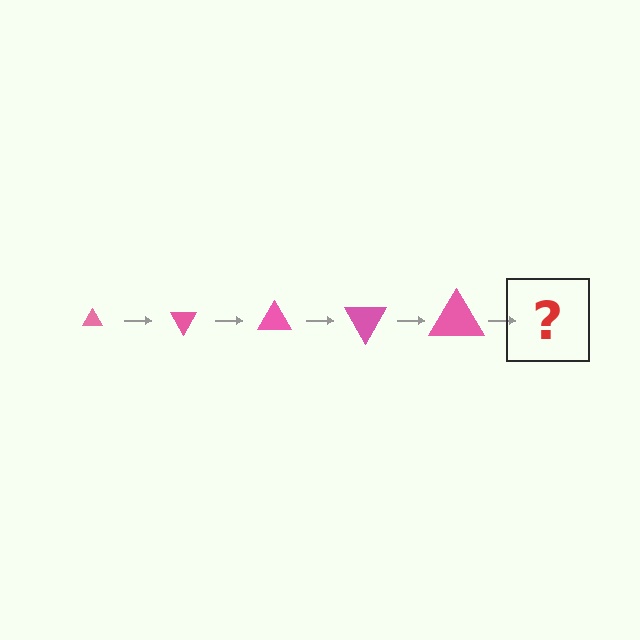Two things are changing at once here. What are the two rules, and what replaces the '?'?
The two rules are that the triangle grows larger each step and it rotates 60 degrees each step. The '?' should be a triangle, larger than the previous one and rotated 300 degrees from the start.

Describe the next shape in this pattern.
It should be a triangle, larger than the previous one and rotated 300 degrees from the start.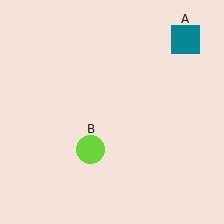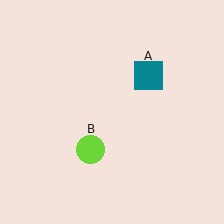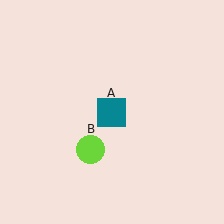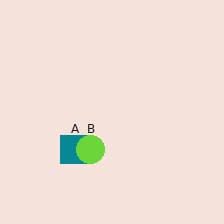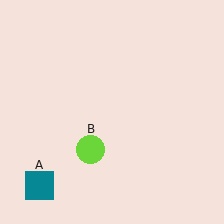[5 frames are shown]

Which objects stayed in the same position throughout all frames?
Lime circle (object B) remained stationary.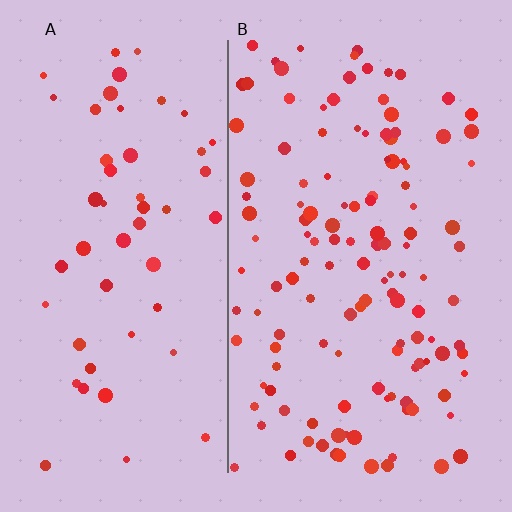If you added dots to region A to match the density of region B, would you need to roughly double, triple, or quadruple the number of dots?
Approximately double.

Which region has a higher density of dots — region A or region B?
B (the right).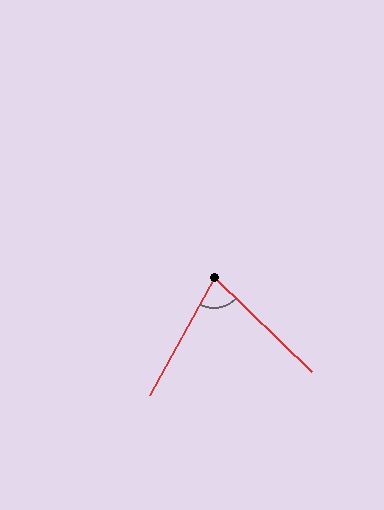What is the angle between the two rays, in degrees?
Approximately 75 degrees.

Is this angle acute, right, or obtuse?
It is acute.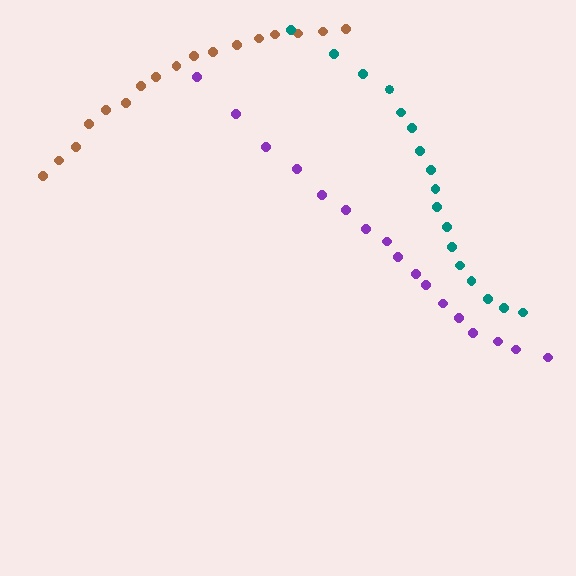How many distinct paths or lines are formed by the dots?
There are 3 distinct paths.